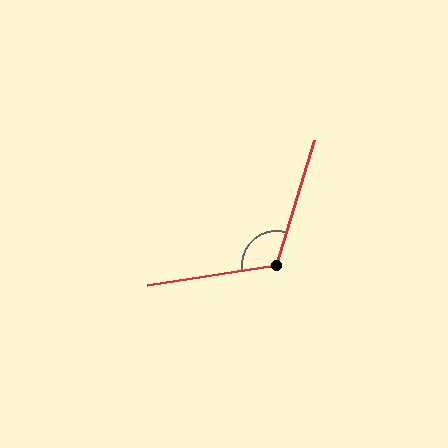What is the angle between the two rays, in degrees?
Approximately 115 degrees.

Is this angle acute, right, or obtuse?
It is obtuse.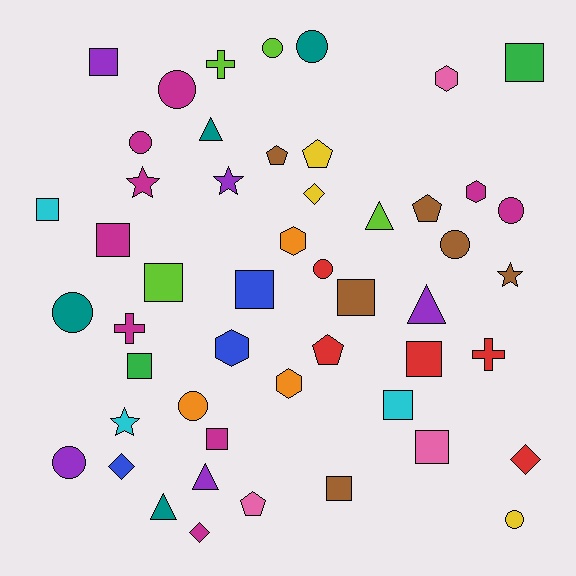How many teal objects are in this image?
There are 4 teal objects.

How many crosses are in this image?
There are 3 crosses.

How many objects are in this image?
There are 50 objects.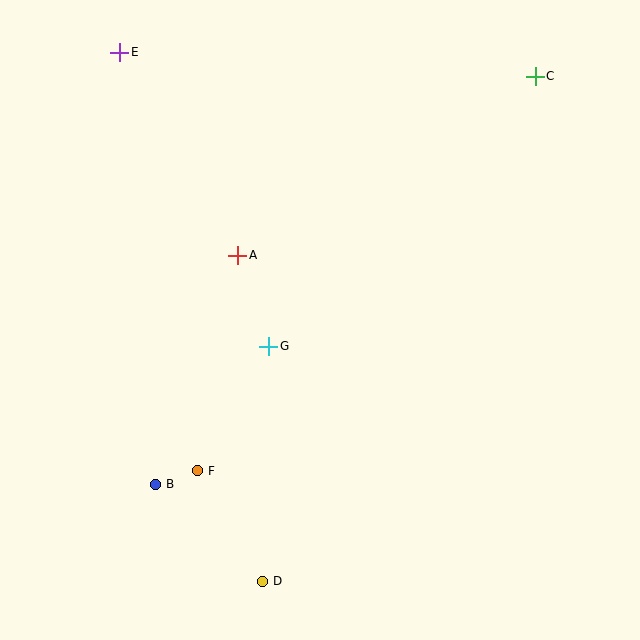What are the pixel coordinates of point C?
Point C is at (535, 76).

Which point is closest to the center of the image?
Point G at (269, 346) is closest to the center.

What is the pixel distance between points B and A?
The distance between B and A is 243 pixels.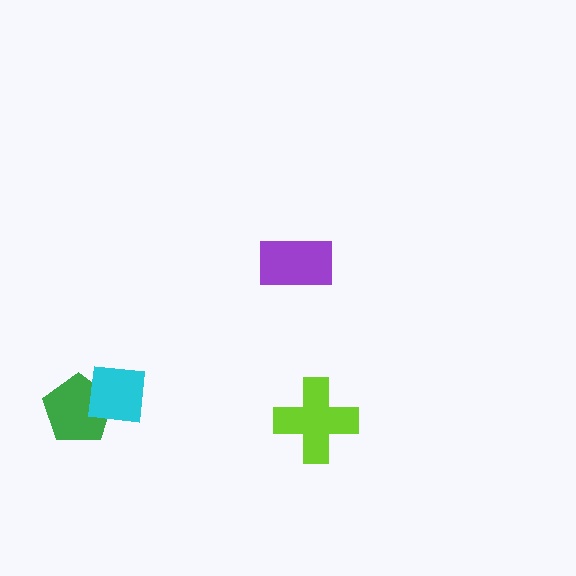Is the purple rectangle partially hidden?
No, no other shape covers it.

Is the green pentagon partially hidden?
Yes, it is partially covered by another shape.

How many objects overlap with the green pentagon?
1 object overlaps with the green pentagon.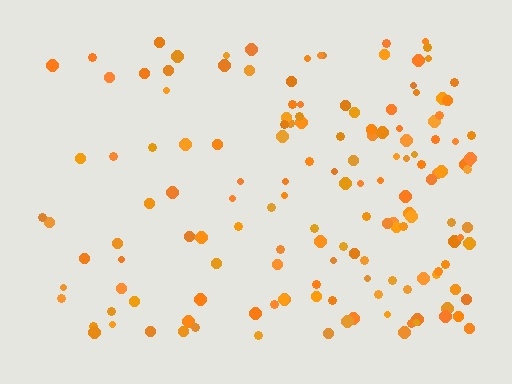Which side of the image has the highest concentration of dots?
The right.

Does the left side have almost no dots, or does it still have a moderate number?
Still a moderate number, just noticeably fewer than the right.